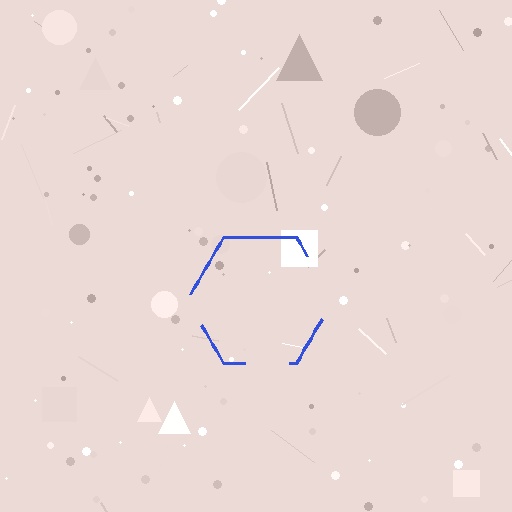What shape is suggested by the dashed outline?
The dashed outline suggests a hexagon.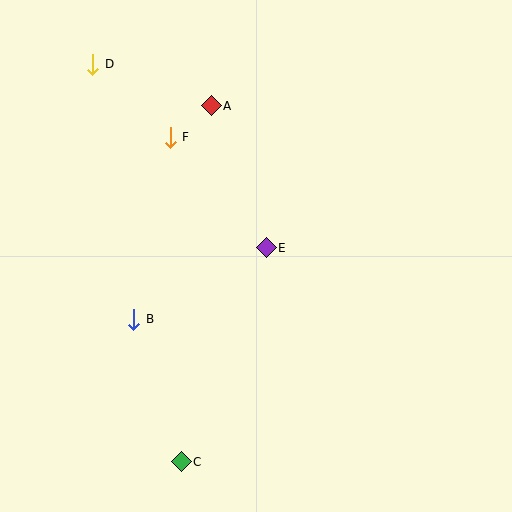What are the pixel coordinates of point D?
Point D is at (93, 64).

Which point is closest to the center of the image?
Point E at (266, 248) is closest to the center.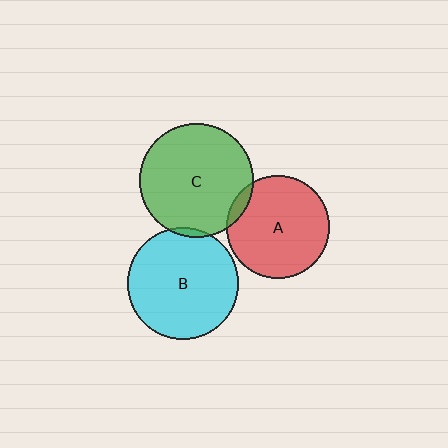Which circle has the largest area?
Circle C (green).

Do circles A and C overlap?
Yes.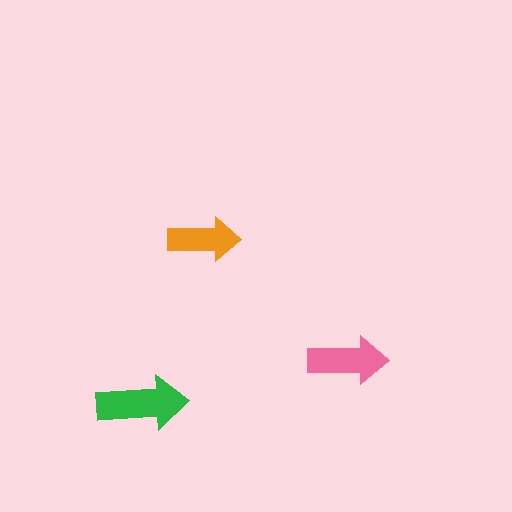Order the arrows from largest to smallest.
the green one, the pink one, the orange one.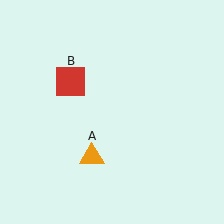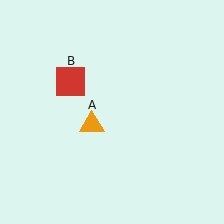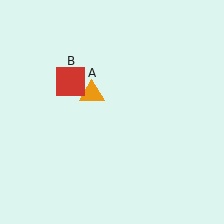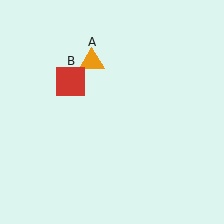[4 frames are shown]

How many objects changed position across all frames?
1 object changed position: orange triangle (object A).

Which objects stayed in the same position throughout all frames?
Red square (object B) remained stationary.